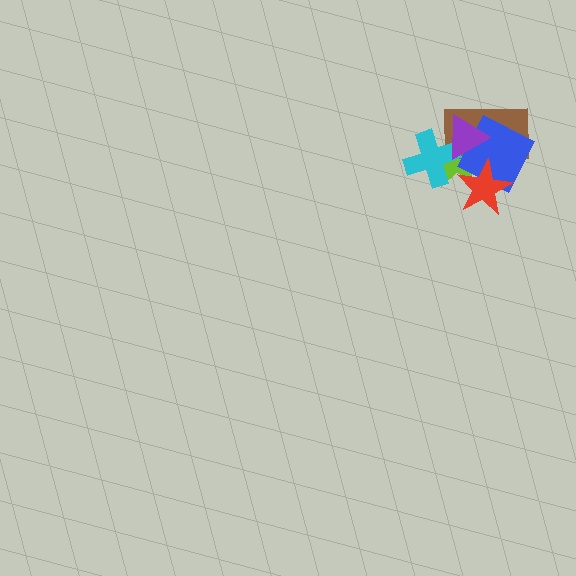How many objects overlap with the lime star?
5 objects overlap with the lime star.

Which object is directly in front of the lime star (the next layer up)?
The brown rectangle is directly in front of the lime star.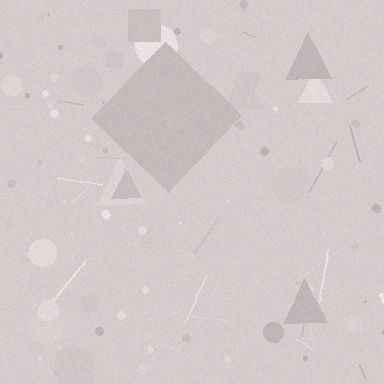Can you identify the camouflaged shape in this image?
The camouflaged shape is a diamond.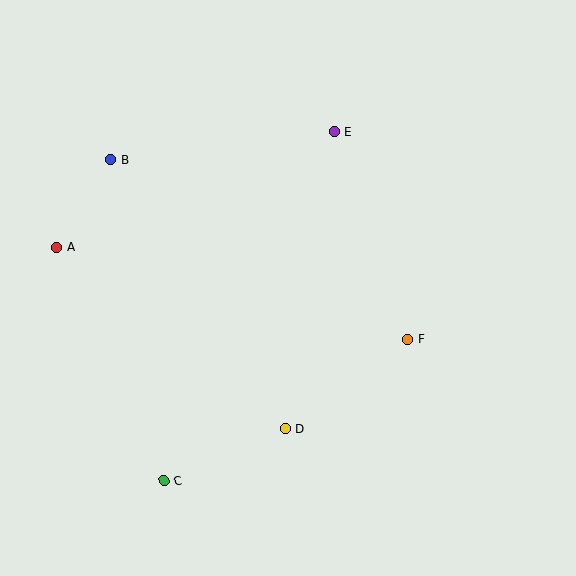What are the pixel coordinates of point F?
Point F is at (408, 339).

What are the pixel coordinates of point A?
Point A is at (56, 247).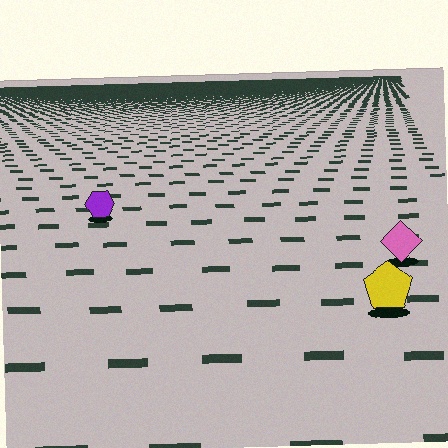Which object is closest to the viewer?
The yellow pentagon is closest. The texture marks near it are larger and more spread out.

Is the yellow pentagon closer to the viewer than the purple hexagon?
Yes. The yellow pentagon is closer — you can tell from the texture gradient: the ground texture is coarser near it.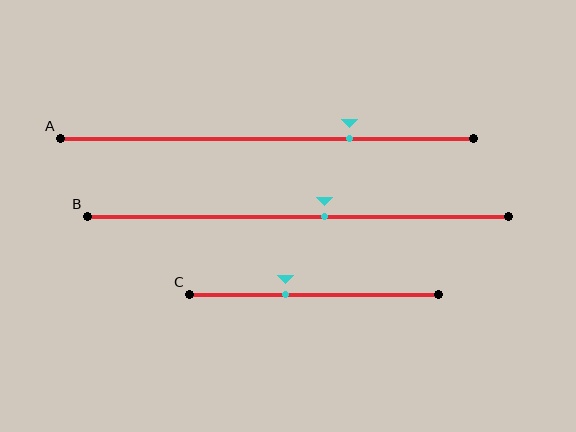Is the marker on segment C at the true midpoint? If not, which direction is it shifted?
No, the marker on segment C is shifted to the left by about 12% of the segment length.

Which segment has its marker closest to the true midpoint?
Segment B has its marker closest to the true midpoint.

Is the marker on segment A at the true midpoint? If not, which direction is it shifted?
No, the marker on segment A is shifted to the right by about 20% of the segment length.